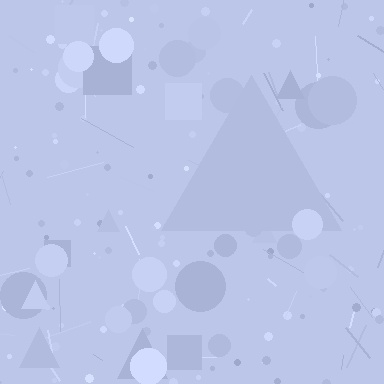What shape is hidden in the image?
A triangle is hidden in the image.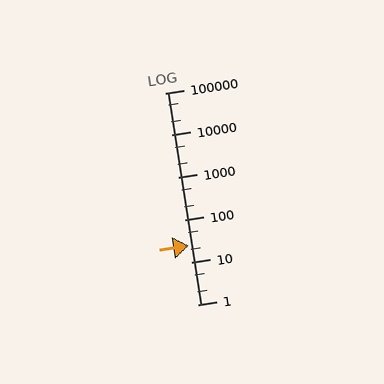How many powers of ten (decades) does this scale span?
The scale spans 5 decades, from 1 to 100000.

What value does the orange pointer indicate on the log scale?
The pointer indicates approximately 24.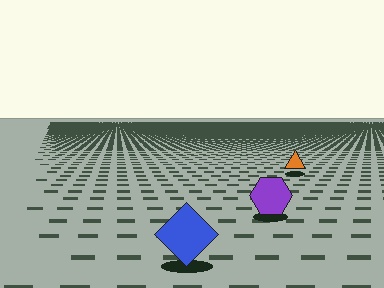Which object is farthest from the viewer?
The orange triangle is farthest from the viewer. It appears smaller and the ground texture around it is denser.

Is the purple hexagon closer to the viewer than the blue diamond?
No. The blue diamond is closer — you can tell from the texture gradient: the ground texture is coarser near it.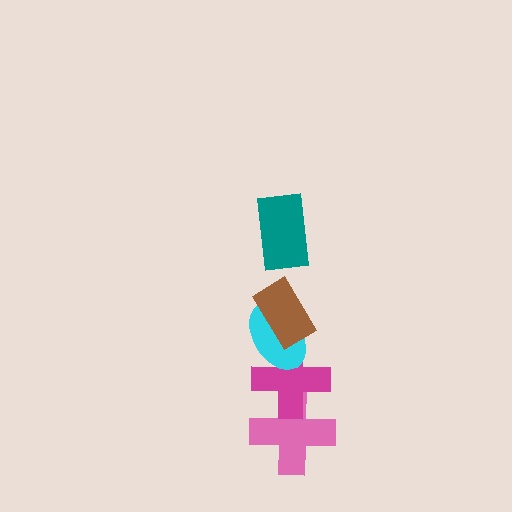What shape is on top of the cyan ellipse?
The brown rectangle is on top of the cyan ellipse.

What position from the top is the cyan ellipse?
The cyan ellipse is 3rd from the top.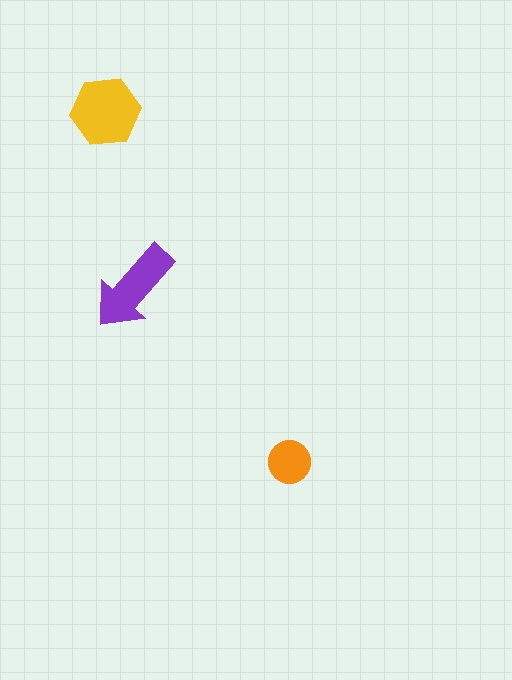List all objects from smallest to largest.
The orange circle, the purple arrow, the yellow hexagon.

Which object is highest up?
The yellow hexagon is topmost.